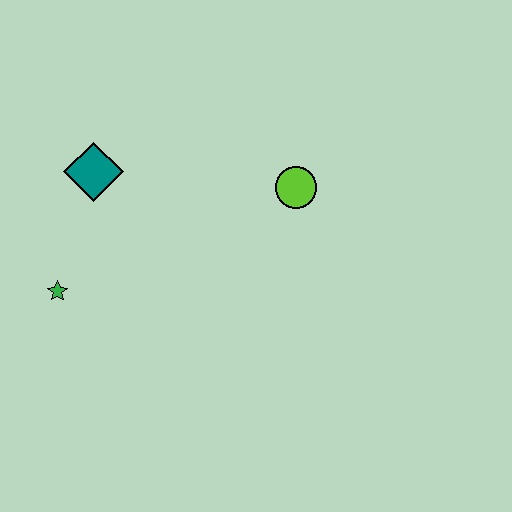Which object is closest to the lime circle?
The teal diamond is closest to the lime circle.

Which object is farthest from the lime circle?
The green star is farthest from the lime circle.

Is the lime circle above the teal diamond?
No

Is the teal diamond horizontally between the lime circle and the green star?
Yes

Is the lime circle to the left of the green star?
No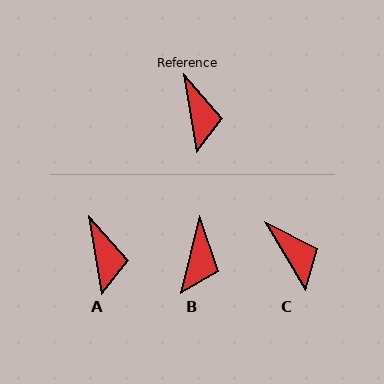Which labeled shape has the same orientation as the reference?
A.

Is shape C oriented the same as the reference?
No, it is off by about 22 degrees.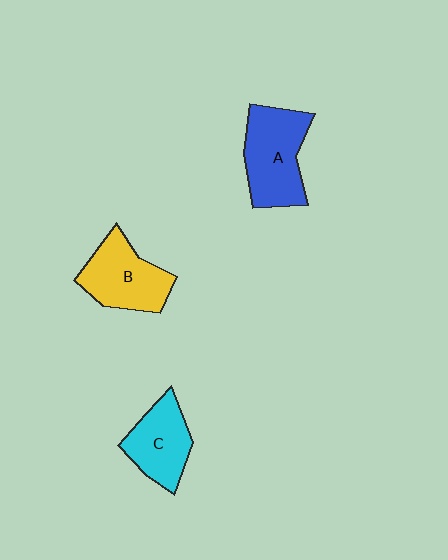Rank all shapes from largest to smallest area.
From largest to smallest: A (blue), B (yellow), C (cyan).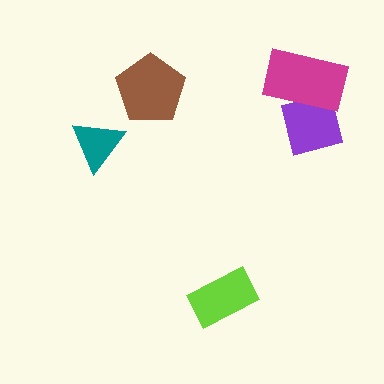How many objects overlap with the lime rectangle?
0 objects overlap with the lime rectangle.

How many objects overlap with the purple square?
1 object overlaps with the purple square.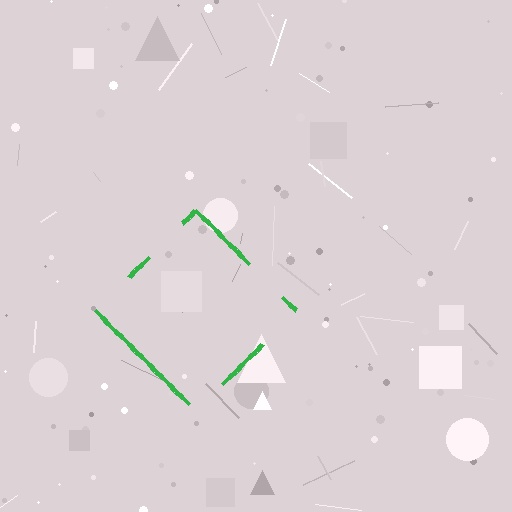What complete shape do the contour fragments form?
The contour fragments form a diamond.